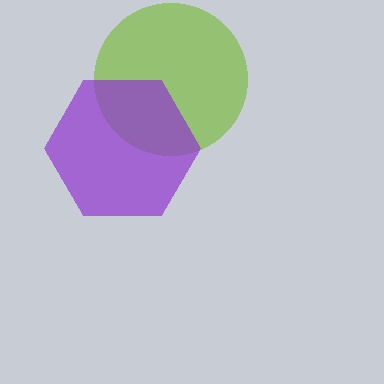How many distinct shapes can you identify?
There are 2 distinct shapes: a lime circle, a purple hexagon.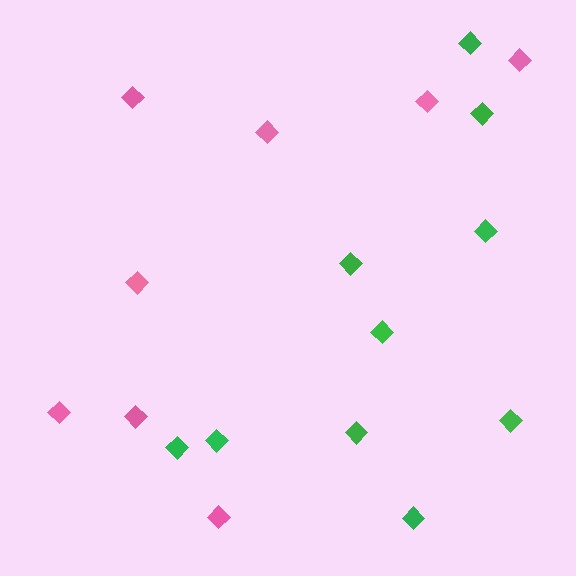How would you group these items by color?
There are 2 groups: one group of pink diamonds (8) and one group of green diamonds (10).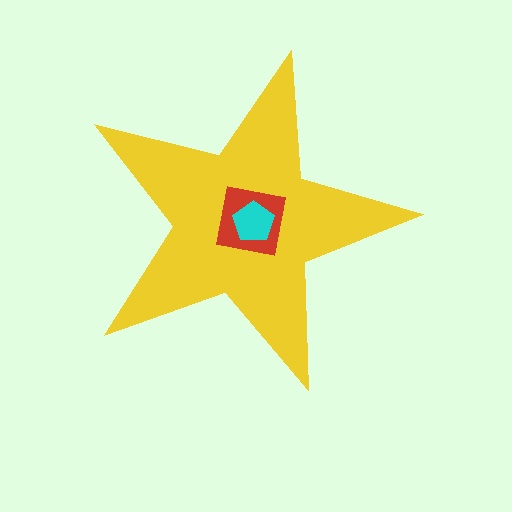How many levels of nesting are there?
3.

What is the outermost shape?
The yellow star.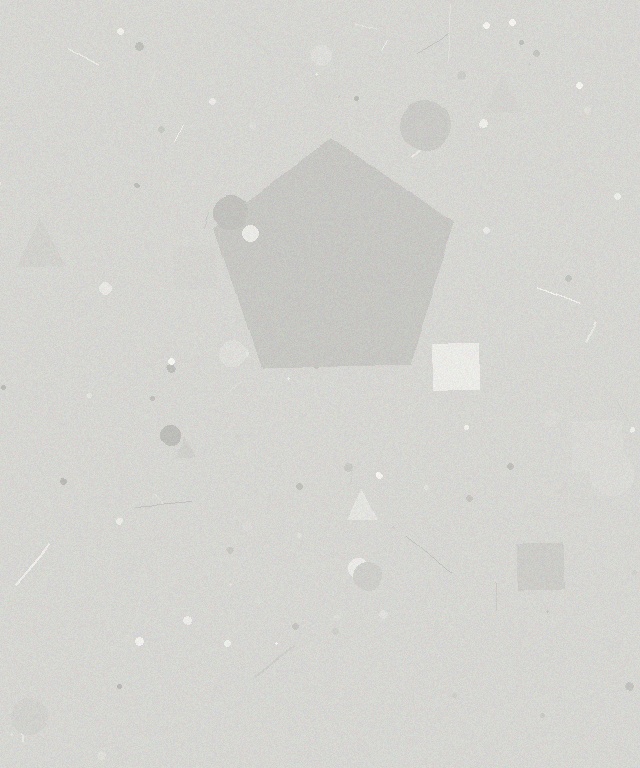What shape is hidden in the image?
A pentagon is hidden in the image.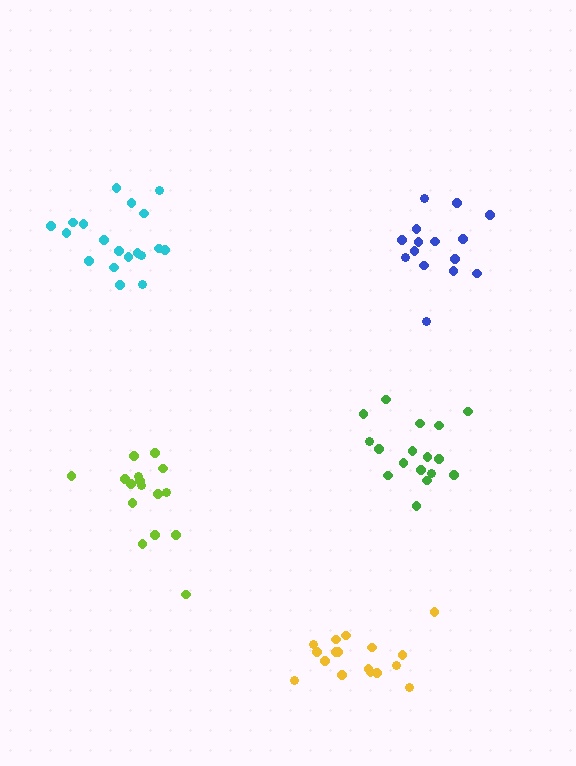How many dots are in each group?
Group 1: 17 dots, Group 2: 19 dots, Group 3: 15 dots, Group 4: 17 dots, Group 5: 16 dots (84 total).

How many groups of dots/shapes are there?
There are 5 groups.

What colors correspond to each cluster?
The clusters are colored: green, cyan, blue, yellow, lime.